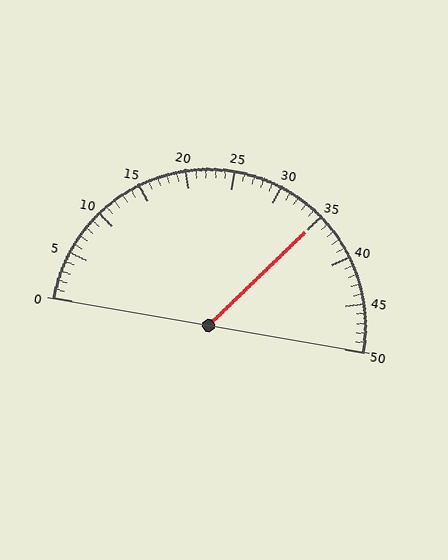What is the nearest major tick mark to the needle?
The nearest major tick mark is 35.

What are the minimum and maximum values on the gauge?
The gauge ranges from 0 to 50.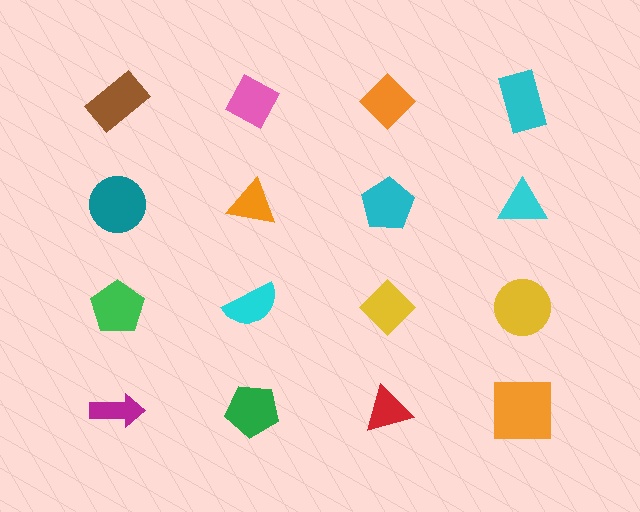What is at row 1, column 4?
A cyan rectangle.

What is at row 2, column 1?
A teal circle.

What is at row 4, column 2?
A green pentagon.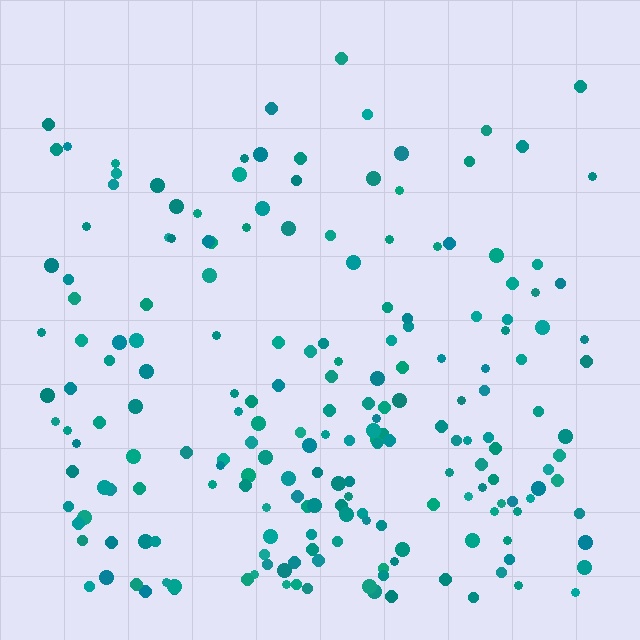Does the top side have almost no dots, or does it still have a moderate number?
Still a moderate number, just noticeably fewer than the bottom.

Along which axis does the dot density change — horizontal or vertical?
Vertical.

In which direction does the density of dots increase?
From top to bottom, with the bottom side densest.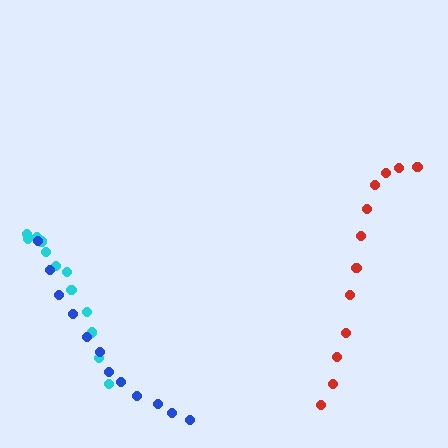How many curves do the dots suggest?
There are 3 distinct paths.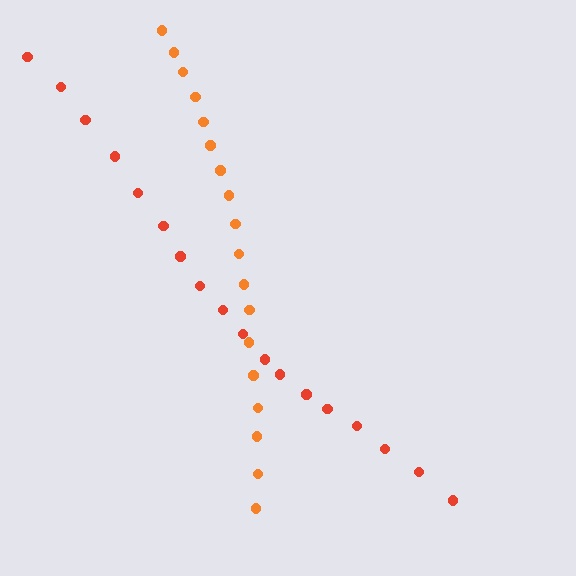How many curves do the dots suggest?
There are 2 distinct paths.